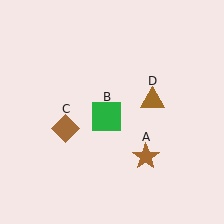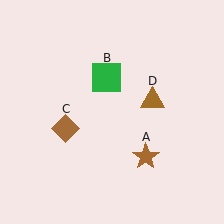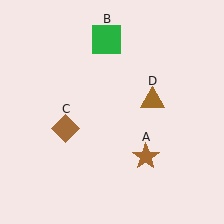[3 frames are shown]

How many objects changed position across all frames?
1 object changed position: green square (object B).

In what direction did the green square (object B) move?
The green square (object B) moved up.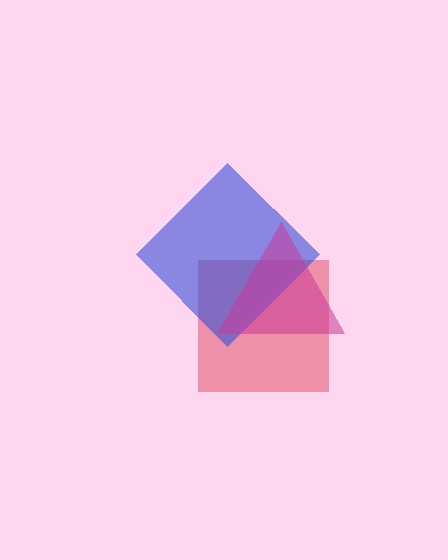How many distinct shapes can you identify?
There are 3 distinct shapes: a red square, a blue diamond, a magenta triangle.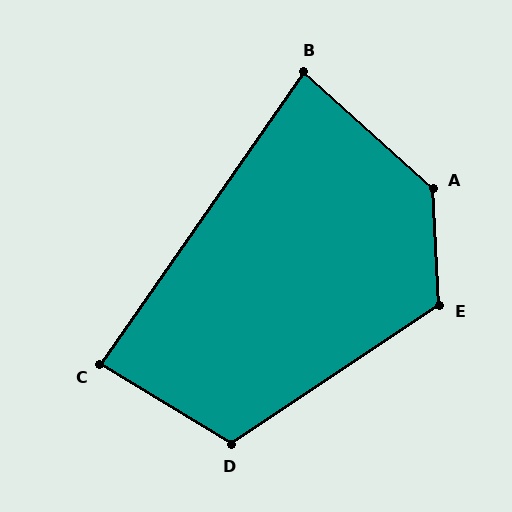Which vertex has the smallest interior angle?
B, at approximately 83 degrees.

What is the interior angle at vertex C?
Approximately 86 degrees (approximately right).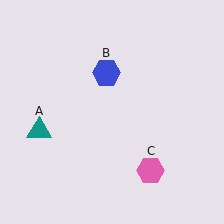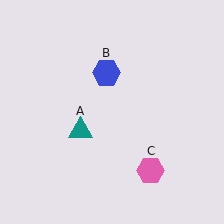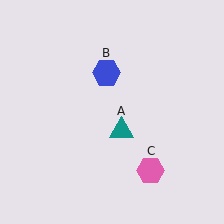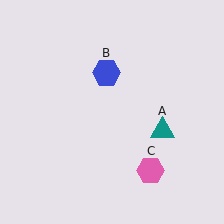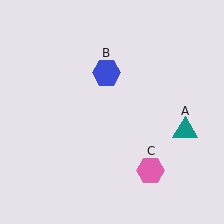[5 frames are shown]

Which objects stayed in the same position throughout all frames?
Blue hexagon (object B) and pink hexagon (object C) remained stationary.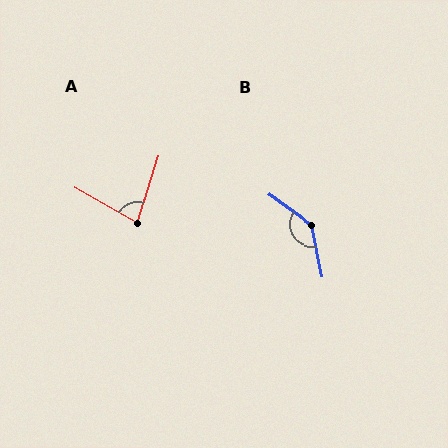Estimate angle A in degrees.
Approximately 78 degrees.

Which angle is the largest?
B, at approximately 137 degrees.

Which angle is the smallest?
A, at approximately 78 degrees.